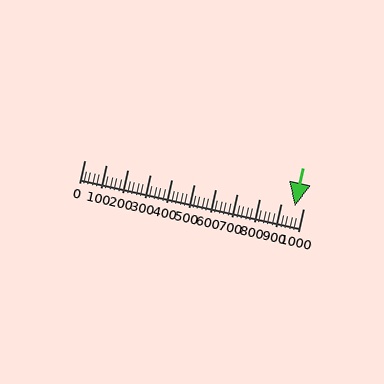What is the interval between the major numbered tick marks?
The major tick marks are spaced 100 units apart.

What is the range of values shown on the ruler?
The ruler shows values from 0 to 1000.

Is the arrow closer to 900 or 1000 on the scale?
The arrow is closer to 1000.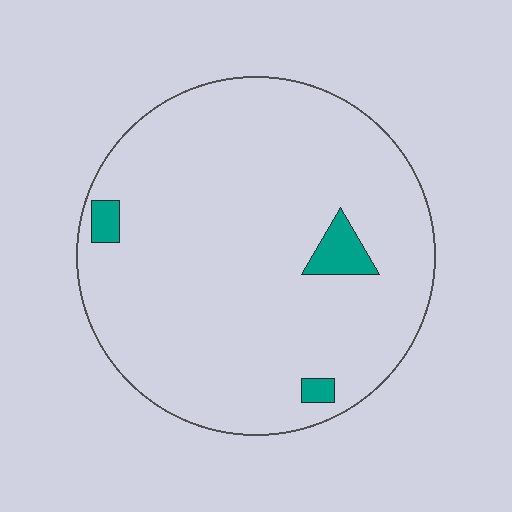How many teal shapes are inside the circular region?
3.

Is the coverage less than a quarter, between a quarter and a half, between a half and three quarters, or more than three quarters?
Less than a quarter.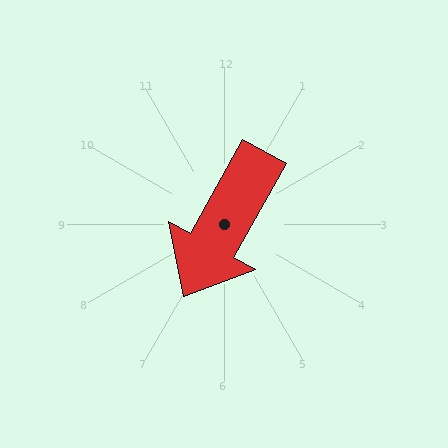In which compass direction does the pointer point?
Southwest.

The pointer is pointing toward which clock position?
Roughly 7 o'clock.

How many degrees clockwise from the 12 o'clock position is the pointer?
Approximately 209 degrees.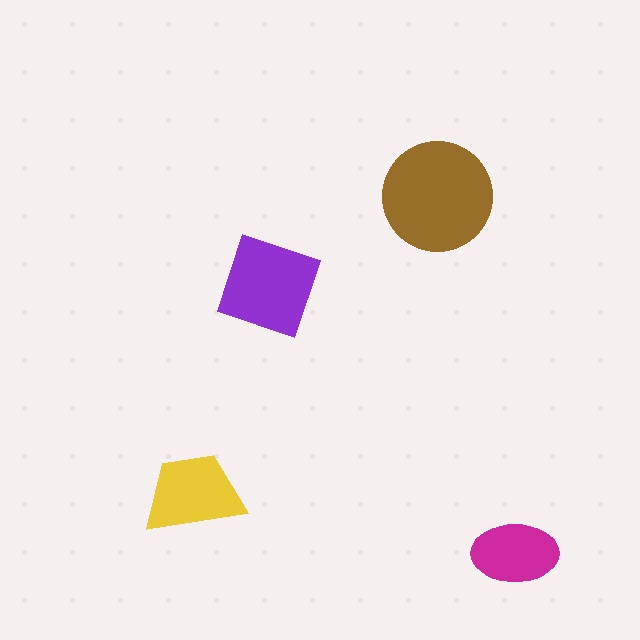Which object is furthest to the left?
The yellow trapezoid is leftmost.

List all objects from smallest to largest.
The magenta ellipse, the yellow trapezoid, the purple diamond, the brown circle.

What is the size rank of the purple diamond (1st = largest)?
2nd.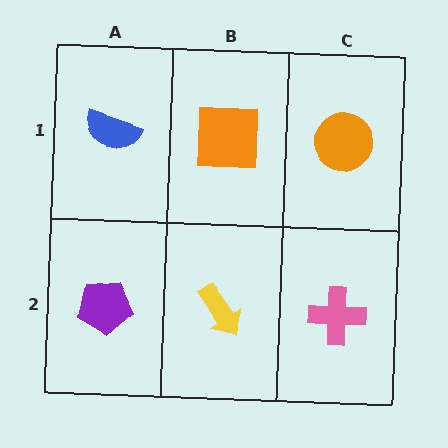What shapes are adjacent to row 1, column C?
A pink cross (row 2, column C), an orange square (row 1, column B).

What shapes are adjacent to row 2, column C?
An orange circle (row 1, column C), a yellow arrow (row 2, column B).